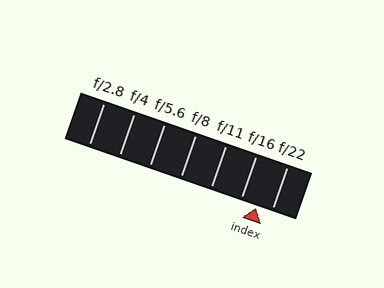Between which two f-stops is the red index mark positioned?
The index mark is between f/16 and f/22.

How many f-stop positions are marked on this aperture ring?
There are 7 f-stop positions marked.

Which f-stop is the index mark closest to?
The index mark is closest to f/22.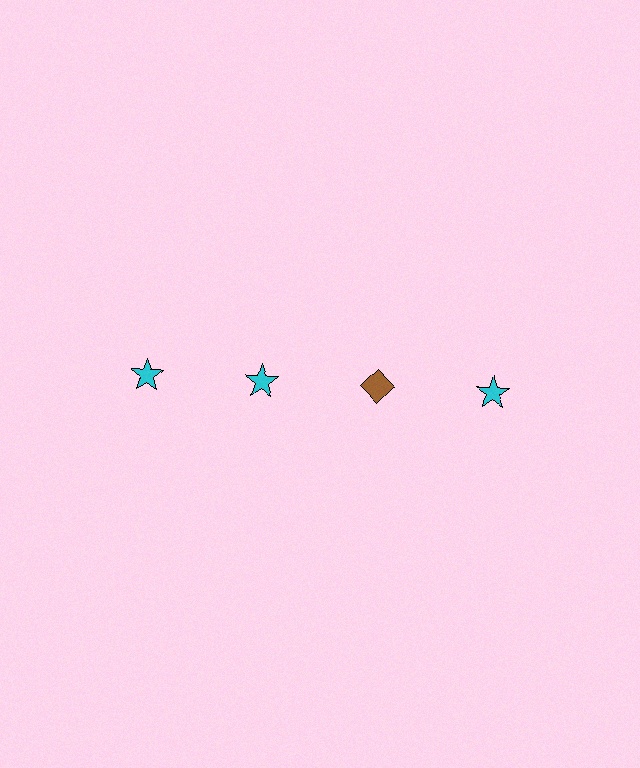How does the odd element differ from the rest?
It differs in both color (brown instead of cyan) and shape (diamond instead of star).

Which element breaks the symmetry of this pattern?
The brown diamond in the top row, center column breaks the symmetry. All other shapes are cyan stars.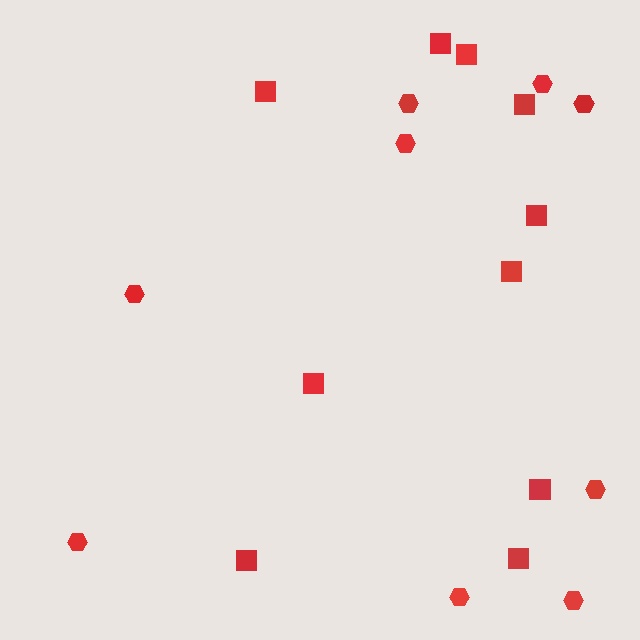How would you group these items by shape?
There are 2 groups: one group of hexagons (9) and one group of squares (10).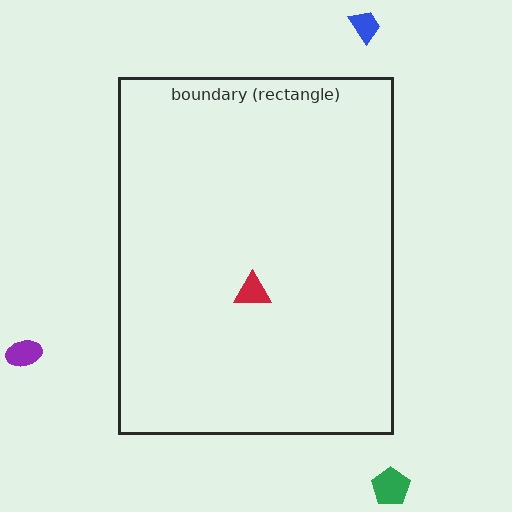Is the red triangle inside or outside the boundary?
Inside.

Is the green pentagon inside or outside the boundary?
Outside.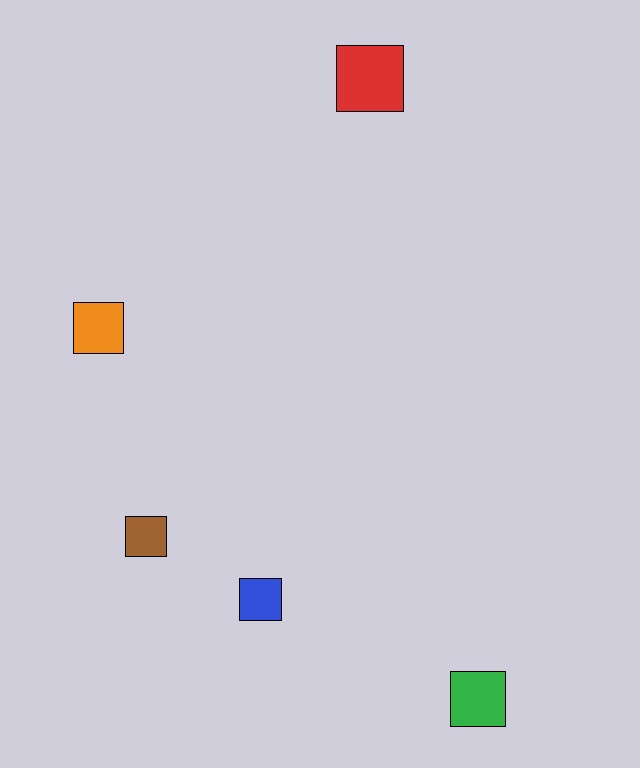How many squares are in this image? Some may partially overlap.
There are 5 squares.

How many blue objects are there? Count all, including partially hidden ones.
There is 1 blue object.